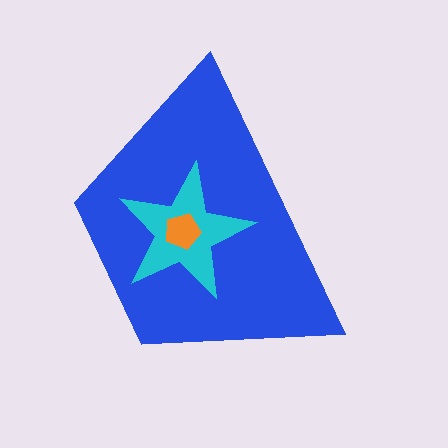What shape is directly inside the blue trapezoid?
The cyan star.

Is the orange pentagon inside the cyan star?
Yes.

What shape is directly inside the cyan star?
The orange pentagon.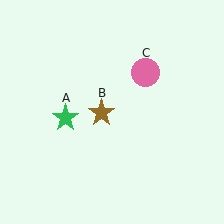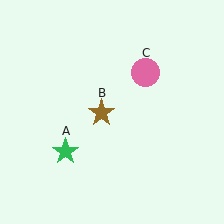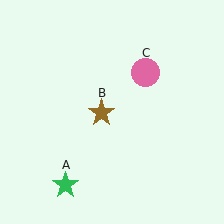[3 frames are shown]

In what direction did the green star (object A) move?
The green star (object A) moved down.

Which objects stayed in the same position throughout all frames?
Brown star (object B) and pink circle (object C) remained stationary.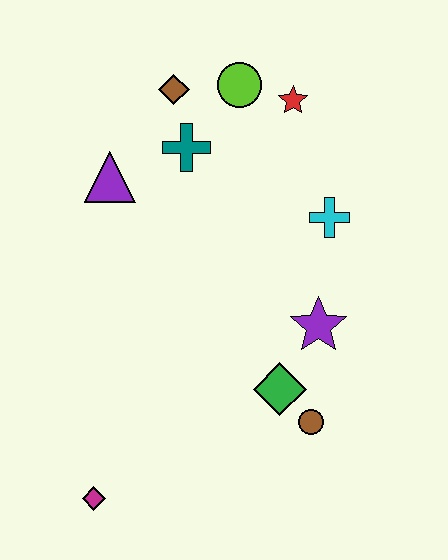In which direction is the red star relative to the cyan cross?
The red star is above the cyan cross.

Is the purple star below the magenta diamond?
No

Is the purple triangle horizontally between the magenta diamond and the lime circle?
Yes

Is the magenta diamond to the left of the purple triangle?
Yes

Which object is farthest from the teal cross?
The magenta diamond is farthest from the teal cross.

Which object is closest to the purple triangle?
The teal cross is closest to the purple triangle.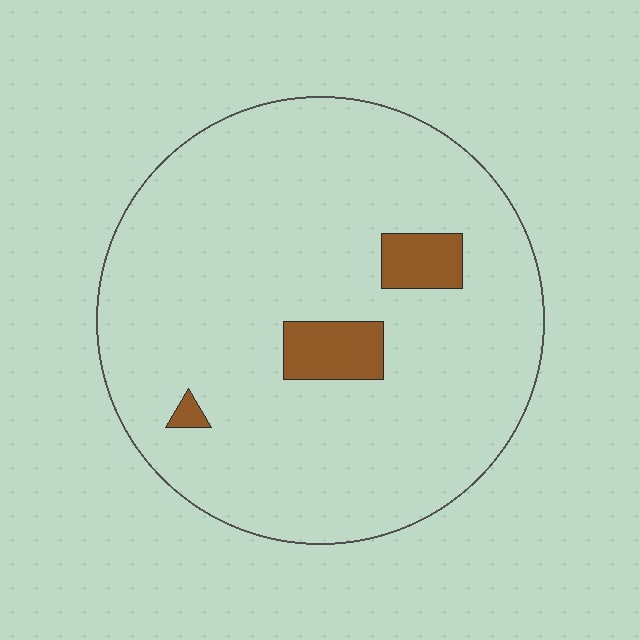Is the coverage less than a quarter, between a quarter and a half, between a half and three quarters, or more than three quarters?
Less than a quarter.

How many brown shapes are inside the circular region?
3.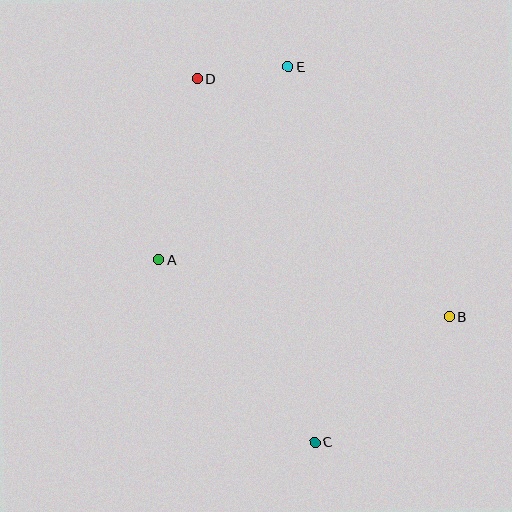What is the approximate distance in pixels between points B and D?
The distance between B and D is approximately 347 pixels.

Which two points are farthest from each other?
Points C and D are farthest from each other.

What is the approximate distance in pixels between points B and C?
The distance between B and C is approximately 184 pixels.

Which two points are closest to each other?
Points D and E are closest to each other.